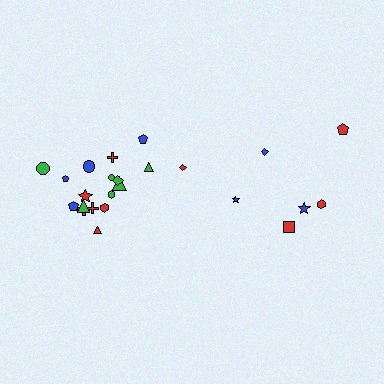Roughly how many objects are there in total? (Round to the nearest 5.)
Roughly 25 objects in total.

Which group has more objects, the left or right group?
The left group.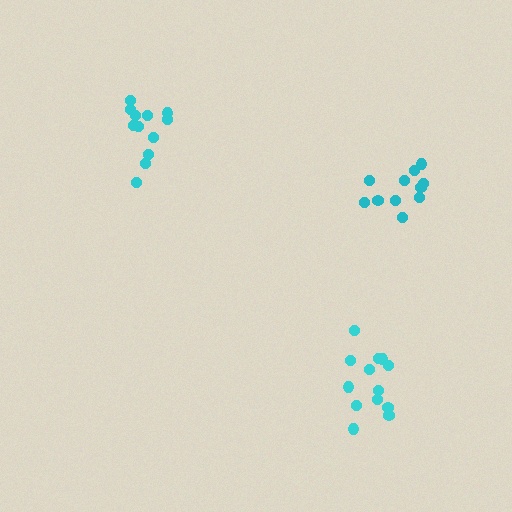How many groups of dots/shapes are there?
There are 3 groups.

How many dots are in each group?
Group 1: 13 dots, Group 2: 12 dots, Group 3: 11 dots (36 total).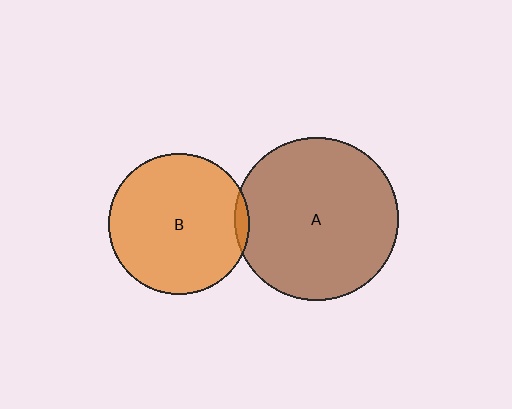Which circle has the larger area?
Circle A (brown).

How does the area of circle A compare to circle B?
Approximately 1.3 times.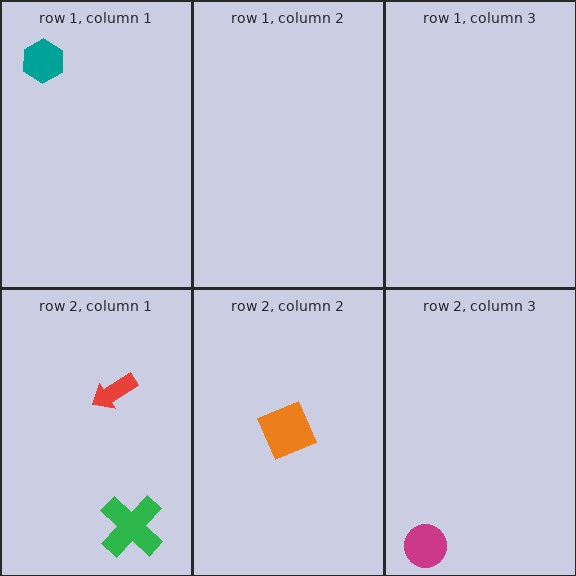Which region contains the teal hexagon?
The row 1, column 1 region.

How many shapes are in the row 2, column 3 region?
1.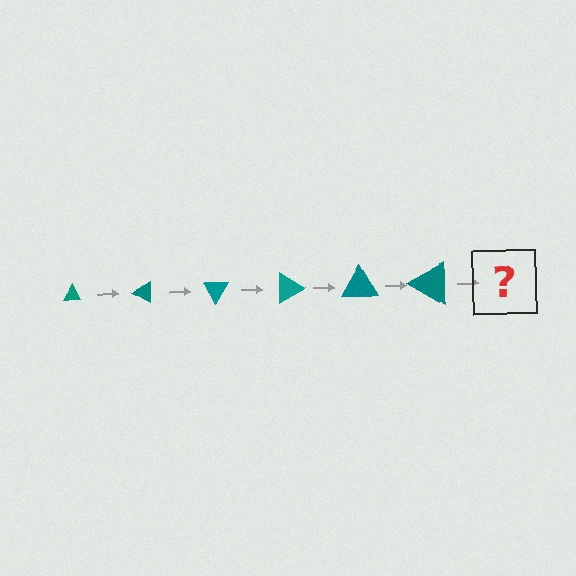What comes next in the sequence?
The next element should be a triangle, larger than the previous one and rotated 180 degrees from the start.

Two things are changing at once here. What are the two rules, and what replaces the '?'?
The two rules are that the triangle grows larger each step and it rotates 30 degrees each step. The '?' should be a triangle, larger than the previous one and rotated 180 degrees from the start.